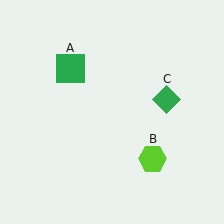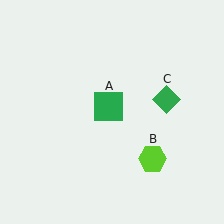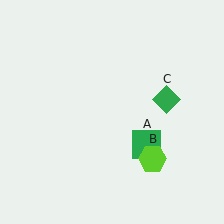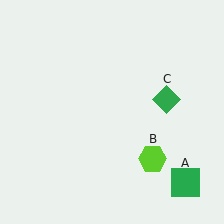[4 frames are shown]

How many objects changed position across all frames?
1 object changed position: green square (object A).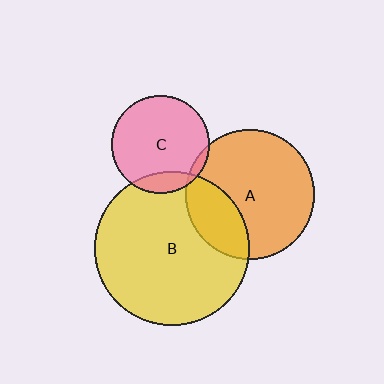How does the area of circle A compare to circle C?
Approximately 1.8 times.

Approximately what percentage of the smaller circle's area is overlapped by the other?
Approximately 5%.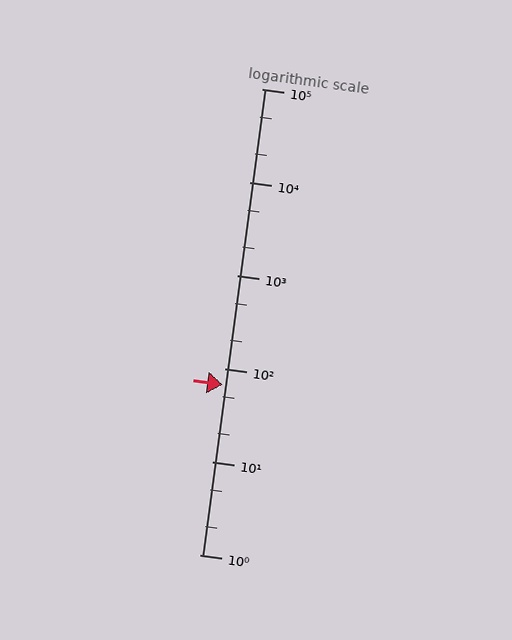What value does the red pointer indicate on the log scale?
The pointer indicates approximately 66.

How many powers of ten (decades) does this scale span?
The scale spans 5 decades, from 1 to 100000.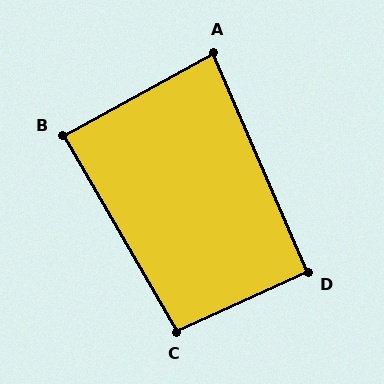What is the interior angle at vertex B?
Approximately 89 degrees (approximately right).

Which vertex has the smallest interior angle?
A, at approximately 85 degrees.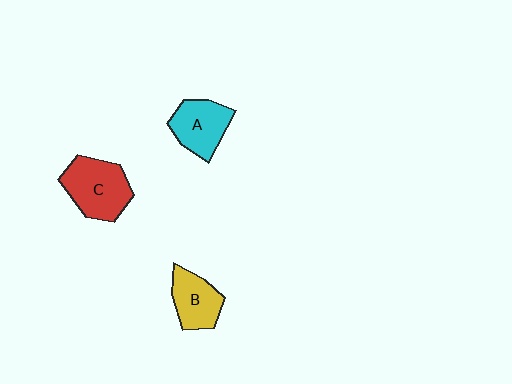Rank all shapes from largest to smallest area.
From largest to smallest: C (red), A (cyan), B (yellow).